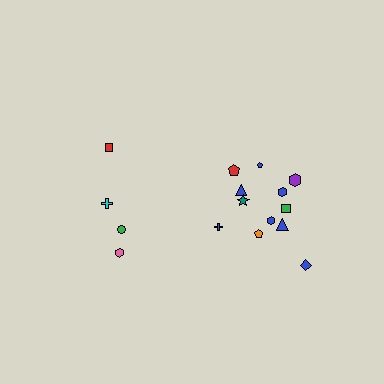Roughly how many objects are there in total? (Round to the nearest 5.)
Roughly 15 objects in total.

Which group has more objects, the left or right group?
The right group.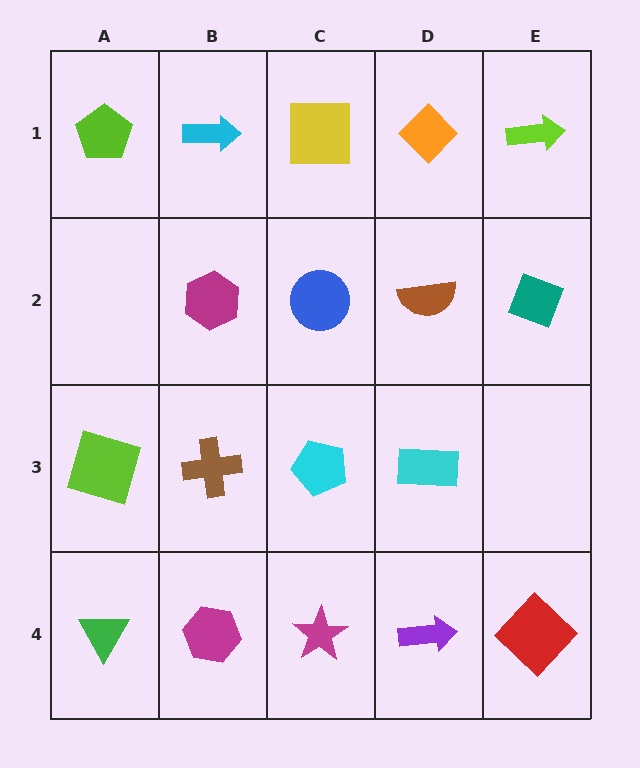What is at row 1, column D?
An orange diamond.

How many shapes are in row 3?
4 shapes.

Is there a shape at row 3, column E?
No, that cell is empty.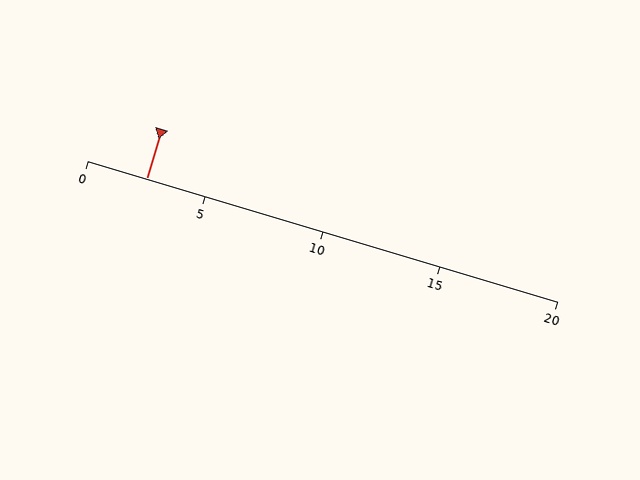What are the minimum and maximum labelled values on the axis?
The axis runs from 0 to 20.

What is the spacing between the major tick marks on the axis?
The major ticks are spaced 5 apart.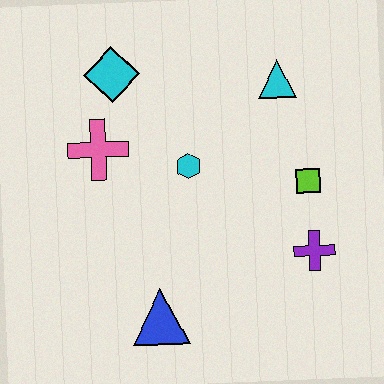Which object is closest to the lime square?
The purple cross is closest to the lime square.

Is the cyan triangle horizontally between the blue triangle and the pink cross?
No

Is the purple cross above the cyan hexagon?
No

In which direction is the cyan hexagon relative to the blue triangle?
The cyan hexagon is above the blue triangle.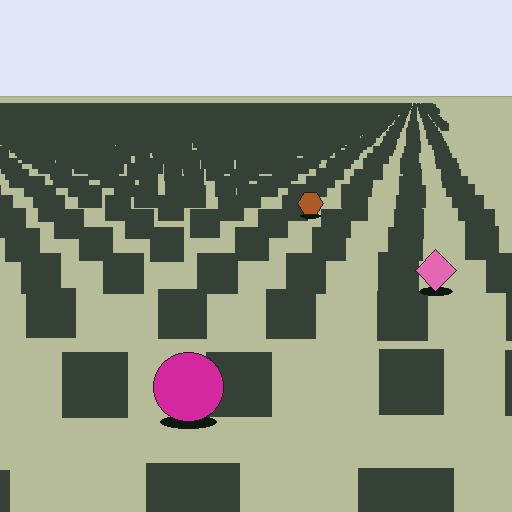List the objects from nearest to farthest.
From nearest to farthest: the magenta circle, the pink diamond, the brown hexagon.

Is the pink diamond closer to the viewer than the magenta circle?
No. The magenta circle is closer — you can tell from the texture gradient: the ground texture is coarser near it.